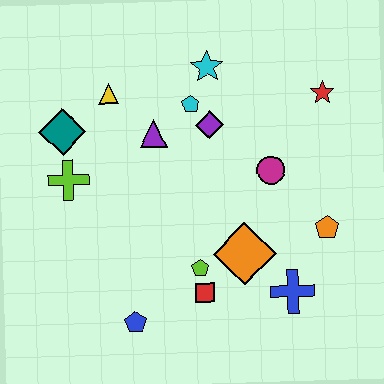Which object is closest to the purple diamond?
The cyan pentagon is closest to the purple diamond.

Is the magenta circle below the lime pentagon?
No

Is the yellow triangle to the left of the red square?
Yes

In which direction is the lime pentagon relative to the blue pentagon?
The lime pentagon is to the right of the blue pentagon.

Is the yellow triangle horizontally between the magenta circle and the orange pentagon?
No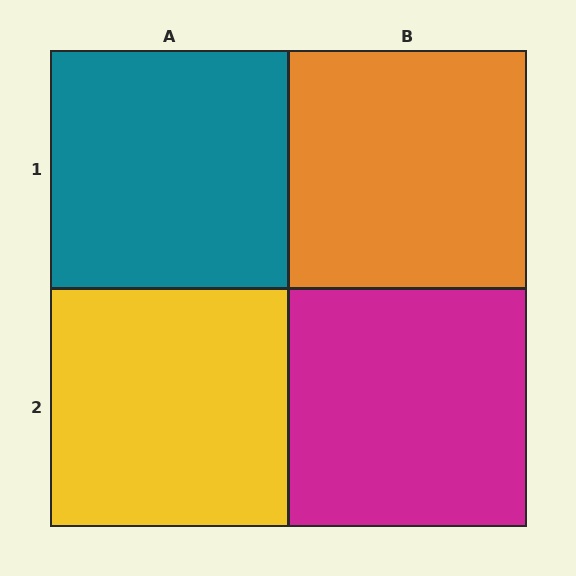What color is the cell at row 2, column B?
Magenta.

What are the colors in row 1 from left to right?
Teal, orange.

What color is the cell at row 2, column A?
Yellow.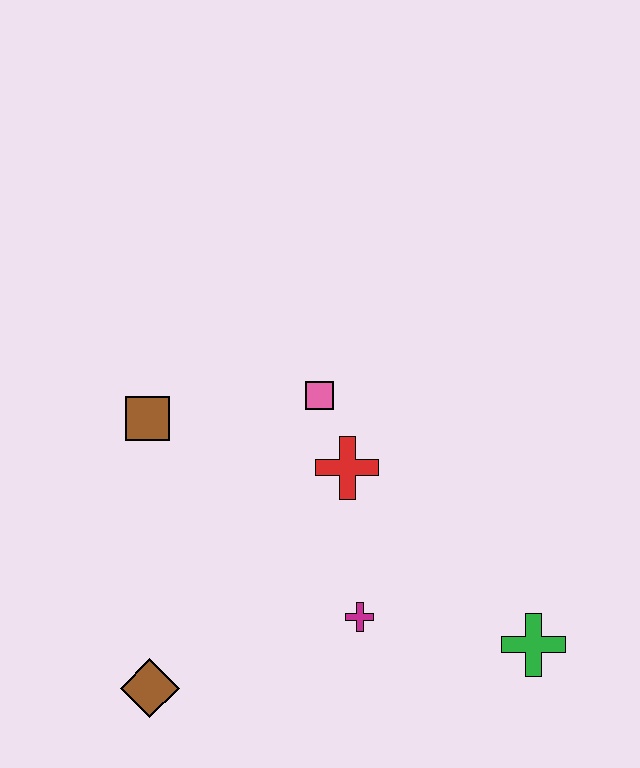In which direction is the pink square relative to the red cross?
The pink square is above the red cross.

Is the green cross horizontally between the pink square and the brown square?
No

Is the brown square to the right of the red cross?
No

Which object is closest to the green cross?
The magenta cross is closest to the green cross.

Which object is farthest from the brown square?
The green cross is farthest from the brown square.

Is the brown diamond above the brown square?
No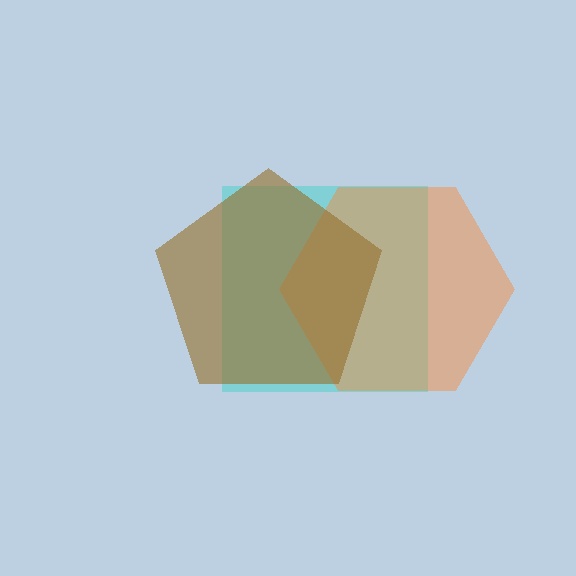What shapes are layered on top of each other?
The layered shapes are: a cyan square, an orange hexagon, a brown pentagon.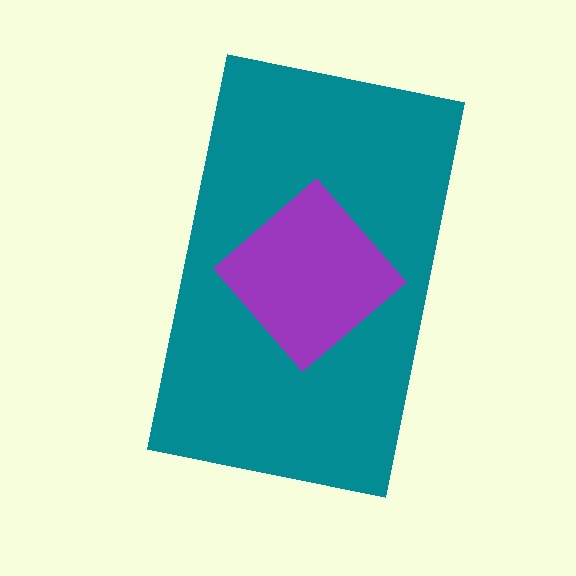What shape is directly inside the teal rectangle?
The purple diamond.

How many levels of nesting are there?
2.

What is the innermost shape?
The purple diamond.